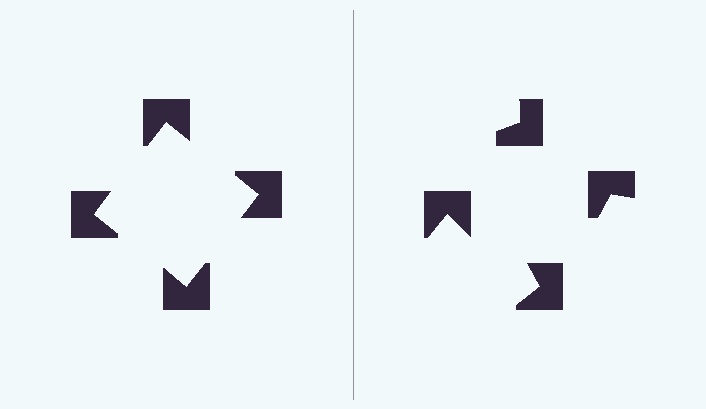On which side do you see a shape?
An illusory square appears on the left side. On the right side the wedge cuts are rotated, so no coherent shape forms.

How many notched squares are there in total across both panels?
8 — 4 on each side.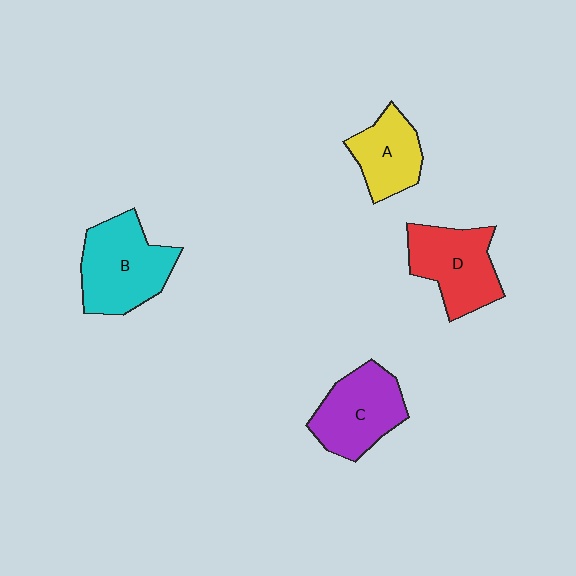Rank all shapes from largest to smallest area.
From largest to smallest: B (cyan), D (red), C (purple), A (yellow).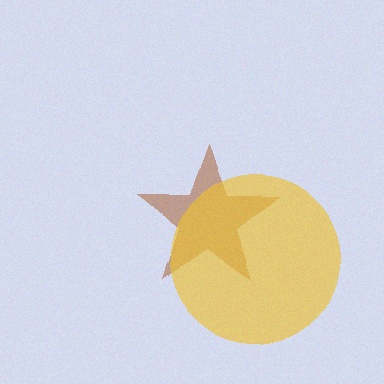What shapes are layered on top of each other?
The layered shapes are: a brown star, a yellow circle.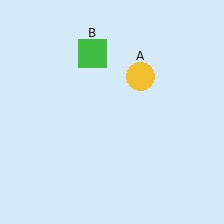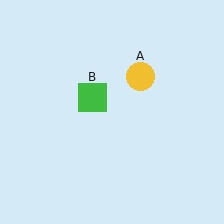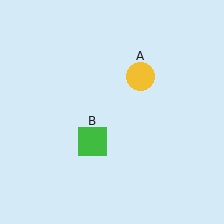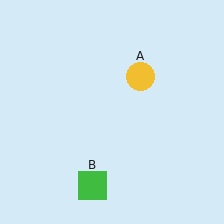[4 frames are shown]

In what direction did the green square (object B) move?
The green square (object B) moved down.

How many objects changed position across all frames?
1 object changed position: green square (object B).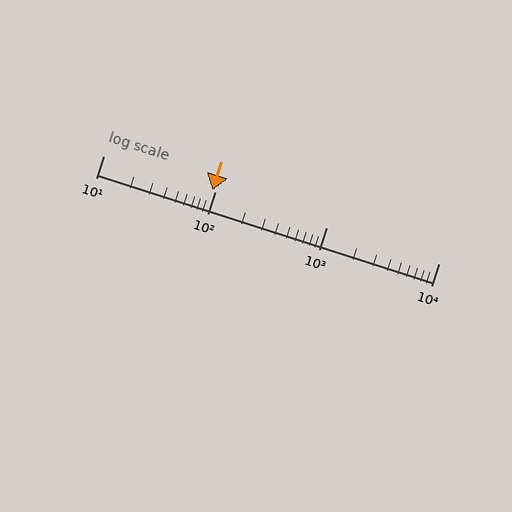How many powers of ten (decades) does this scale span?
The scale spans 3 decades, from 10 to 10000.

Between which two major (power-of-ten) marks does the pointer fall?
The pointer is between 10 and 100.